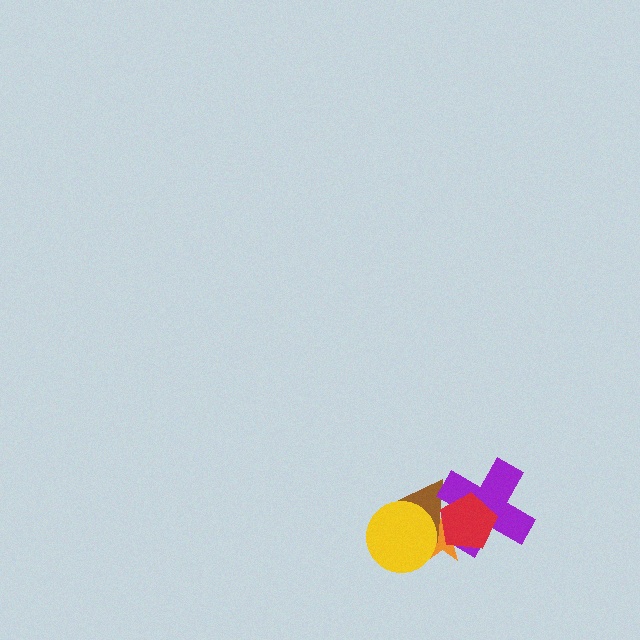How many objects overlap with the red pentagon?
3 objects overlap with the red pentagon.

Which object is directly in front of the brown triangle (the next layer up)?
The yellow circle is directly in front of the brown triangle.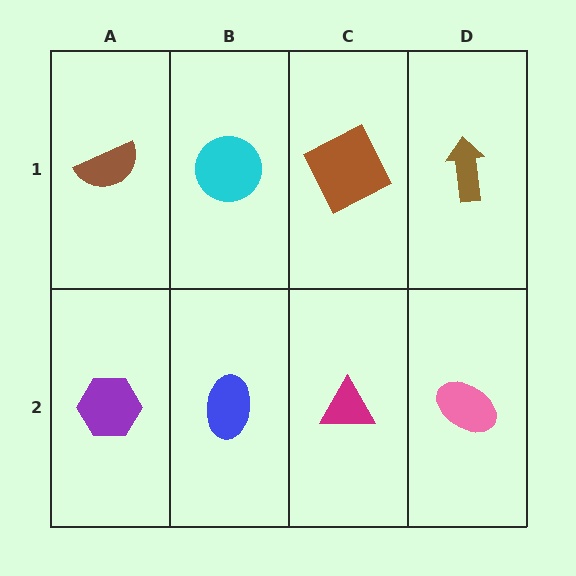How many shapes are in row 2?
4 shapes.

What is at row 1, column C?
A brown square.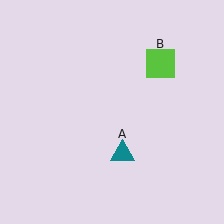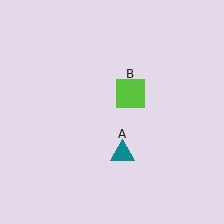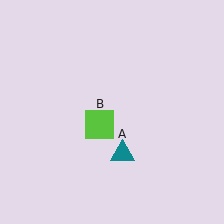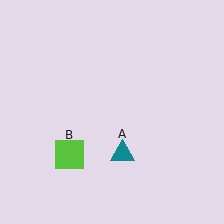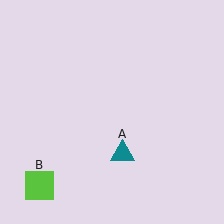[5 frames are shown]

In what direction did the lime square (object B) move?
The lime square (object B) moved down and to the left.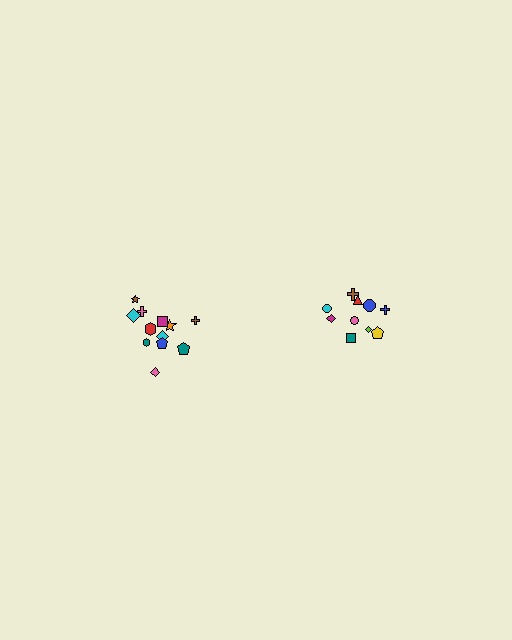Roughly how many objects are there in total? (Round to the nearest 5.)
Roughly 20 objects in total.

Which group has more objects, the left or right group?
The left group.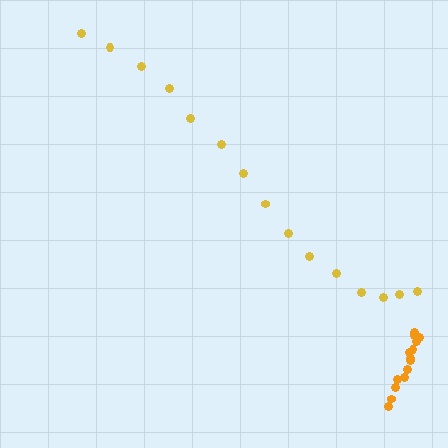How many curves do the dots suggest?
There are 2 distinct paths.